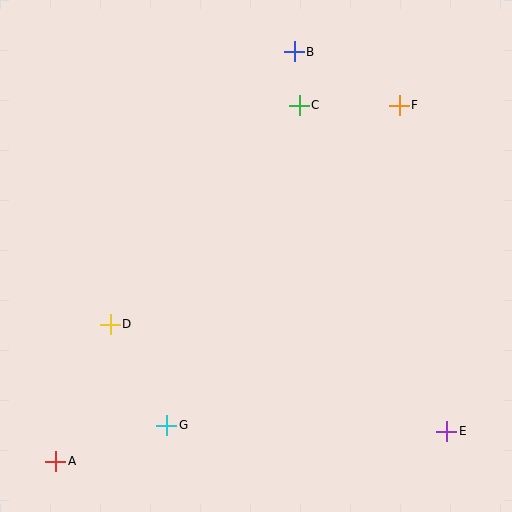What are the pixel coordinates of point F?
Point F is at (399, 105).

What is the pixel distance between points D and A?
The distance between D and A is 147 pixels.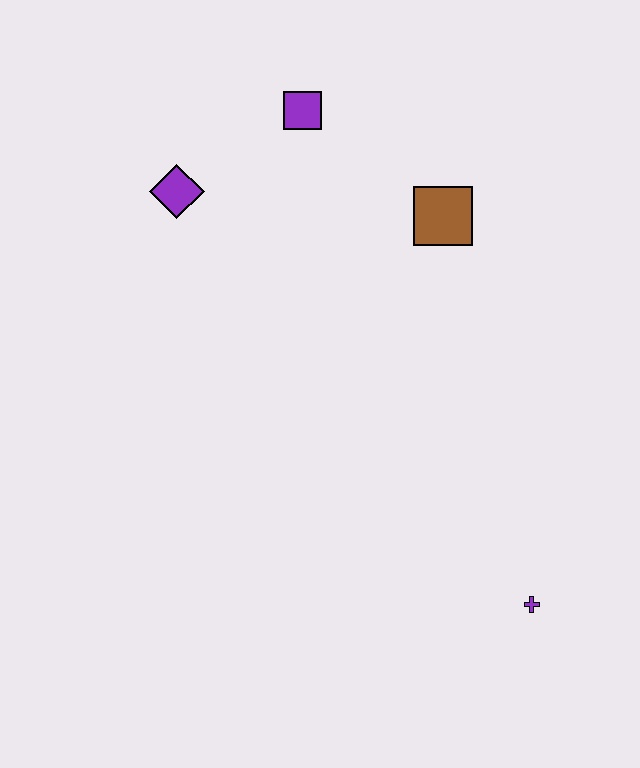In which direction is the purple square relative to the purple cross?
The purple square is above the purple cross.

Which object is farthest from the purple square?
The purple cross is farthest from the purple square.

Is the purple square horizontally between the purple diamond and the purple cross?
Yes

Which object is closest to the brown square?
The purple square is closest to the brown square.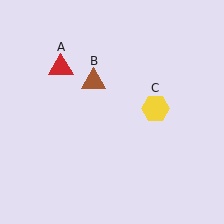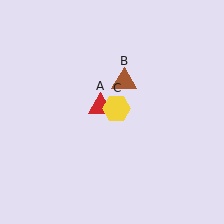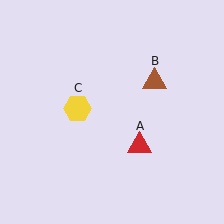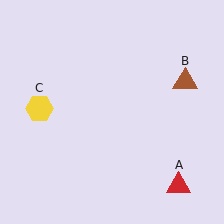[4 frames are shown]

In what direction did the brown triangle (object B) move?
The brown triangle (object B) moved right.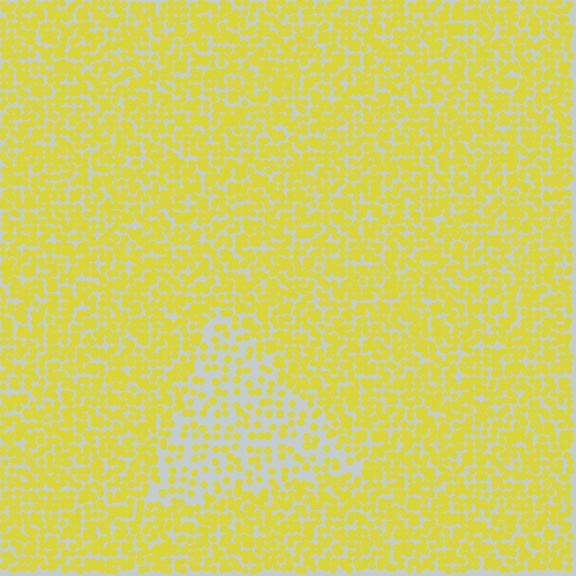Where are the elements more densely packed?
The elements are more densely packed outside the triangle boundary.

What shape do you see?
I see a triangle.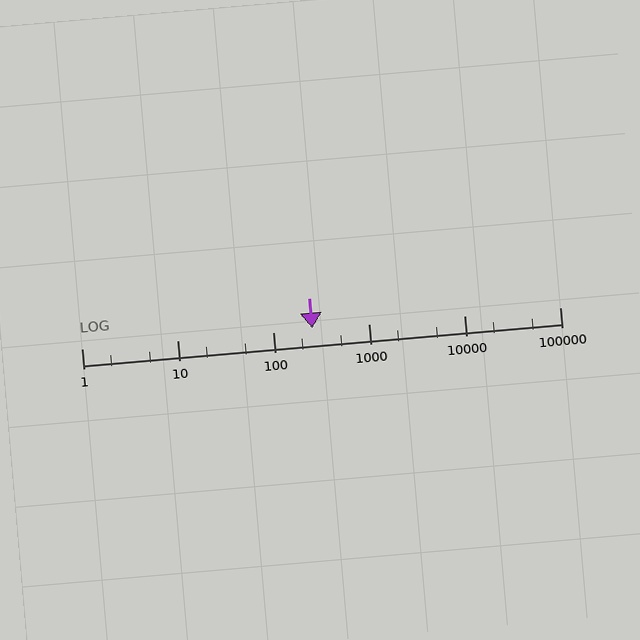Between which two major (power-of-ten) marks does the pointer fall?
The pointer is between 100 and 1000.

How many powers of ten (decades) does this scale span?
The scale spans 5 decades, from 1 to 100000.